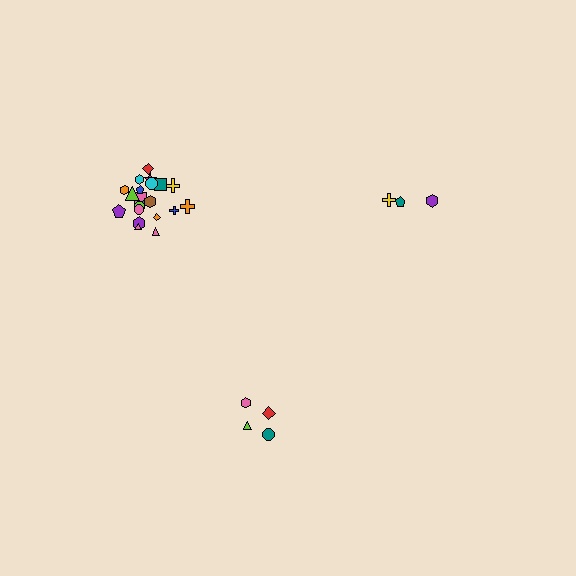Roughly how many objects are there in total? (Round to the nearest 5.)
Roughly 30 objects in total.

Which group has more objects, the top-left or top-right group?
The top-left group.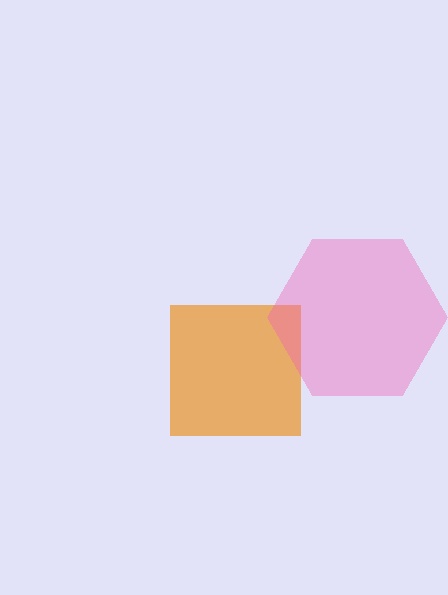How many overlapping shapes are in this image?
There are 2 overlapping shapes in the image.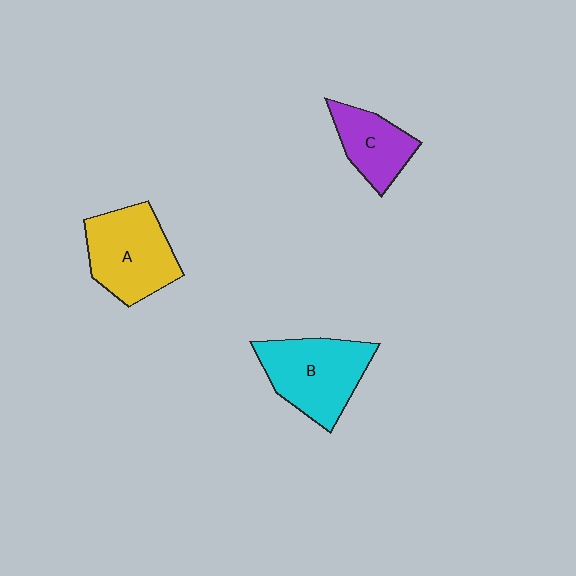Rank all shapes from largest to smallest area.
From largest to smallest: B (cyan), A (yellow), C (purple).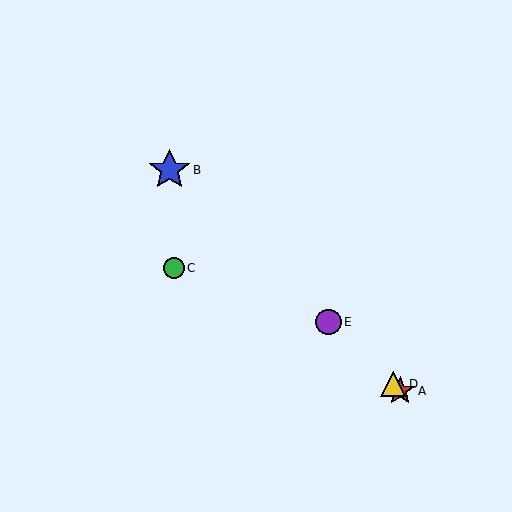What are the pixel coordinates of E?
Object E is at (328, 322).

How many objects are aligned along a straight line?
4 objects (A, B, D, E) are aligned along a straight line.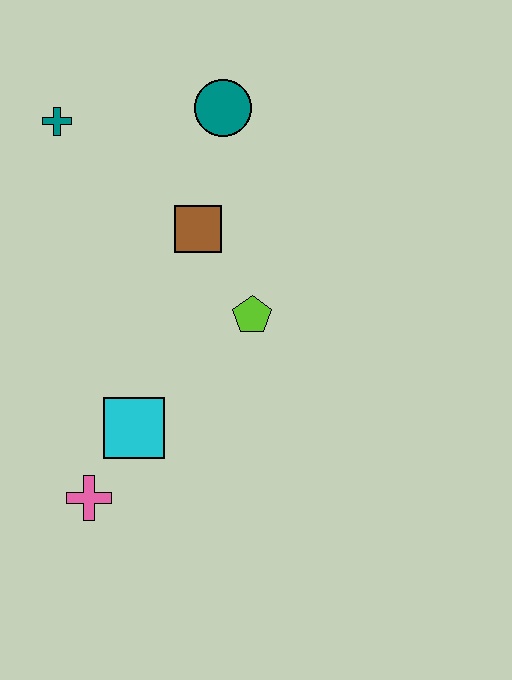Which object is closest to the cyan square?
The pink cross is closest to the cyan square.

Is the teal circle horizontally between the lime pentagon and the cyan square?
Yes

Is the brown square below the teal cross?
Yes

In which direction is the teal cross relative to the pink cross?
The teal cross is above the pink cross.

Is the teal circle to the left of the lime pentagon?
Yes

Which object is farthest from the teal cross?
The pink cross is farthest from the teal cross.